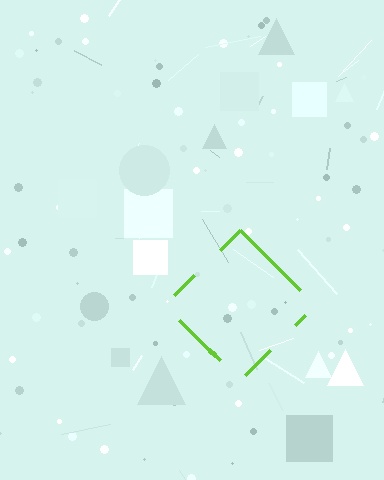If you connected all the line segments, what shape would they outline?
They would outline a diamond.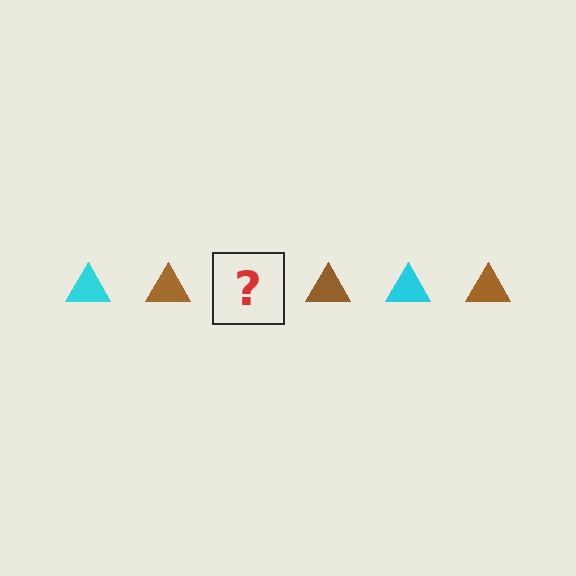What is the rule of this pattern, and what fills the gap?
The rule is that the pattern cycles through cyan, brown triangles. The gap should be filled with a cyan triangle.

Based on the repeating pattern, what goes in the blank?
The blank should be a cyan triangle.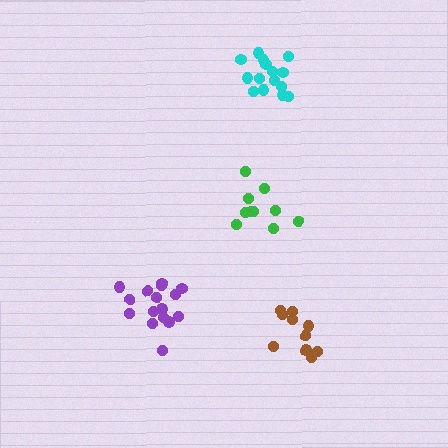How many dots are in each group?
Group 1: 10 dots, Group 2: 15 dots, Group 3: 10 dots, Group 4: 16 dots (51 total).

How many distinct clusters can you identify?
There are 4 distinct clusters.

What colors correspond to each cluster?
The clusters are colored: brown, cyan, green, purple.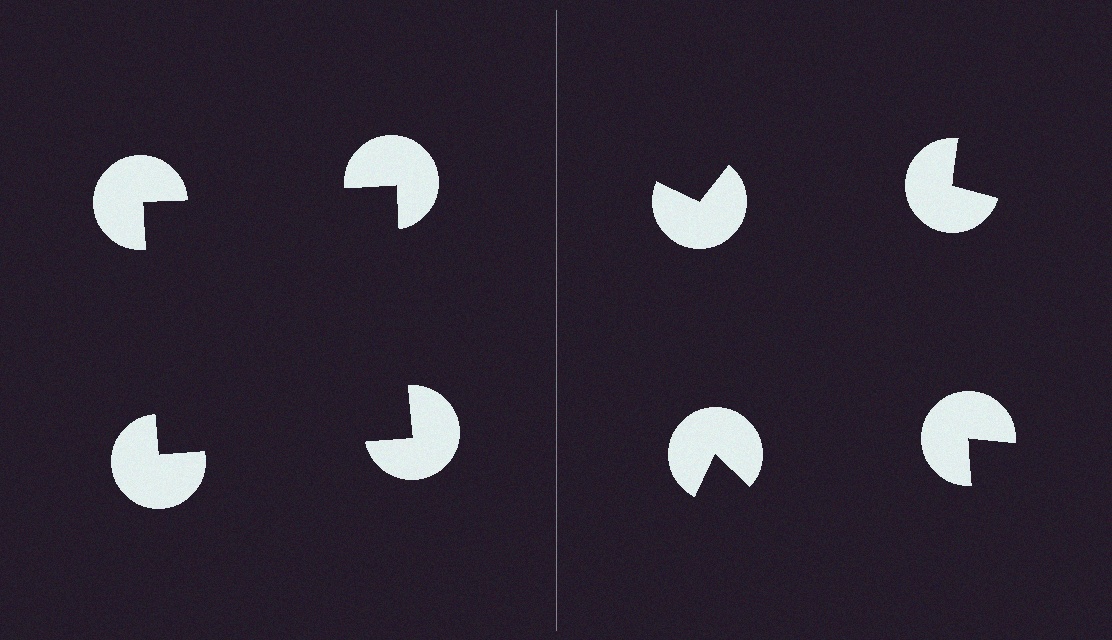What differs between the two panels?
The pac-man discs are positioned identically on both sides; only the wedge orientations differ. On the left they align to a square; on the right they are misaligned.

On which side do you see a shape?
An illusory square appears on the left side. On the right side the wedge cuts are rotated, so no coherent shape forms.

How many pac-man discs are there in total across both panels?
8 — 4 on each side.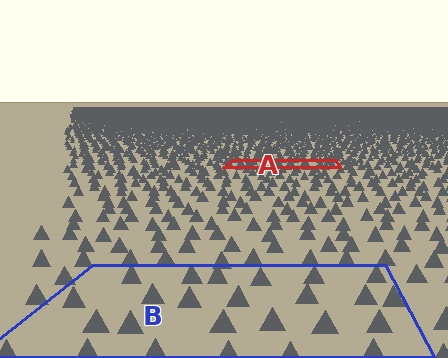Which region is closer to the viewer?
Region B is closer. The texture elements there are larger and more spread out.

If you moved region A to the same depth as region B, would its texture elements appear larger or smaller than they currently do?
They would appear larger. At a closer depth, the same texture elements are projected at a bigger on-screen size.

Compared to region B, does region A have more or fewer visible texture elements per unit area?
Region A has more texture elements per unit area — they are packed more densely because it is farther away.